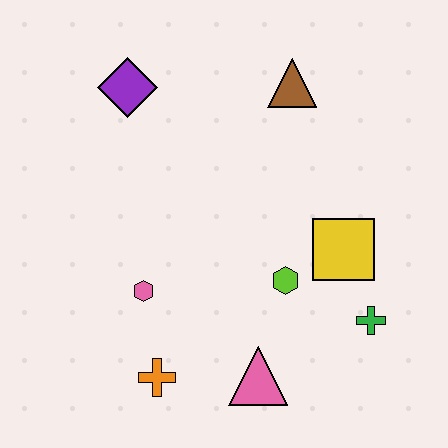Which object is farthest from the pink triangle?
The purple diamond is farthest from the pink triangle.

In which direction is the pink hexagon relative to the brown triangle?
The pink hexagon is below the brown triangle.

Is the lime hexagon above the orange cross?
Yes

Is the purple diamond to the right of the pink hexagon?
No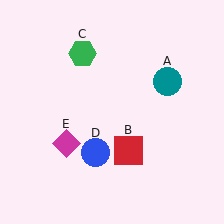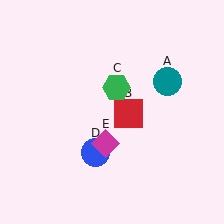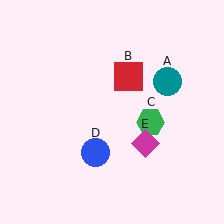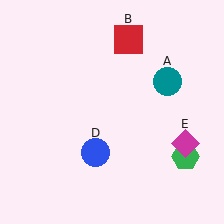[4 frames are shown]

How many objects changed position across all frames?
3 objects changed position: red square (object B), green hexagon (object C), magenta diamond (object E).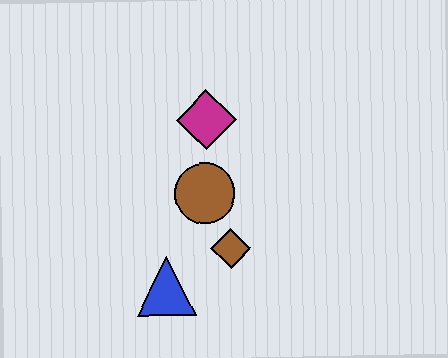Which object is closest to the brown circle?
The brown diamond is closest to the brown circle.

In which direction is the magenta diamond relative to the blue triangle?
The magenta diamond is above the blue triangle.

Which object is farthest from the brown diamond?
The magenta diamond is farthest from the brown diamond.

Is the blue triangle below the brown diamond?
Yes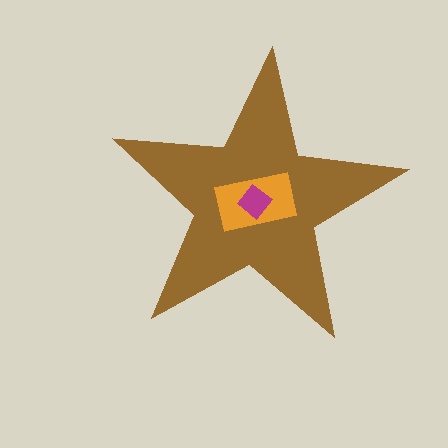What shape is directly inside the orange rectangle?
The magenta diamond.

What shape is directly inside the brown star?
The orange rectangle.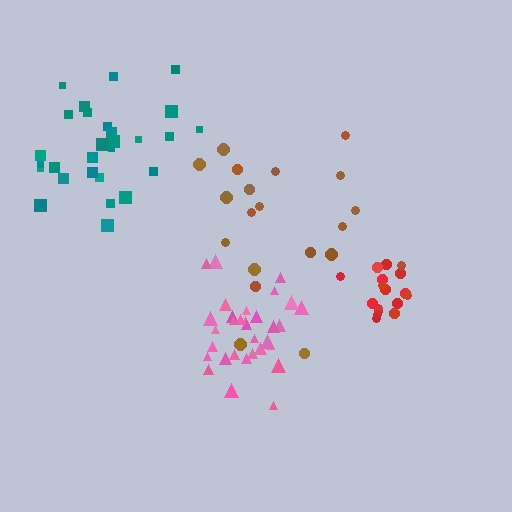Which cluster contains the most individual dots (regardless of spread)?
Pink (32).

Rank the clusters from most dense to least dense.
red, pink, teal, brown.